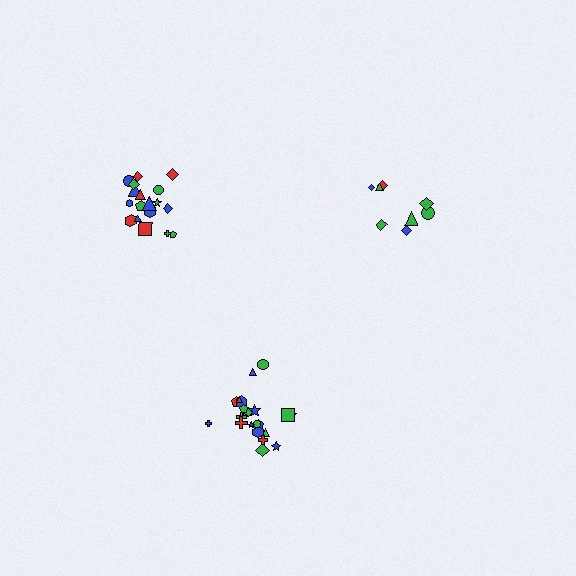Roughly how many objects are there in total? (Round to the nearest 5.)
Roughly 50 objects in total.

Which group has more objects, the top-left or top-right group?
The top-left group.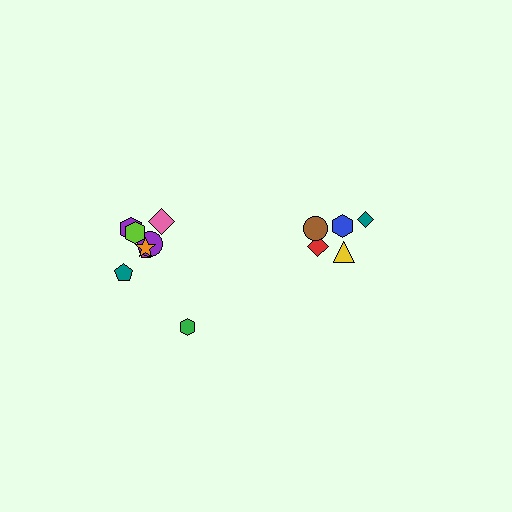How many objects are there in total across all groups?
There are 13 objects.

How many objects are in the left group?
There are 8 objects.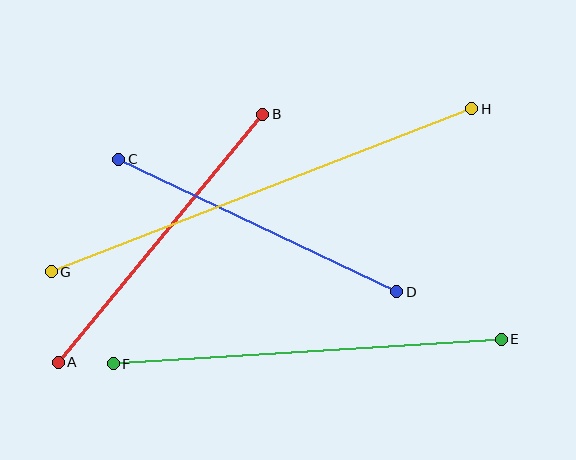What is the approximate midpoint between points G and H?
The midpoint is at approximately (262, 190) pixels.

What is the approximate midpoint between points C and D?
The midpoint is at approximately (258, 226) pixels.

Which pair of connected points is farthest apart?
Points G and H are farthest apart.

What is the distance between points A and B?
The distance is approximately 321 pixels.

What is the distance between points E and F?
The distance is approximately 389 pixels.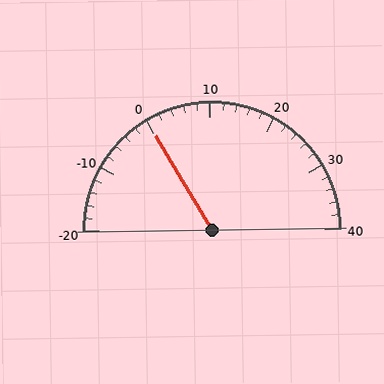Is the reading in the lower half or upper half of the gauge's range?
The reading is in the lower half of the range (-20 to 40).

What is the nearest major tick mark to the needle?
The nearest major tick mark is 0.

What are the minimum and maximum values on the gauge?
The gauge ranges from -20 to 40.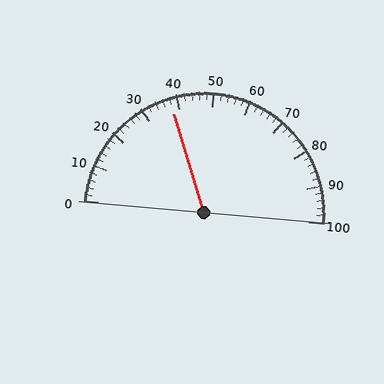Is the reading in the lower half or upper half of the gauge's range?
The reading is in the lower half of the range (0 to 100).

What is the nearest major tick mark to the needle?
The nearest major tick mark is 40.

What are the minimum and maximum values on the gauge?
The gauge ranges from 0 to 100.